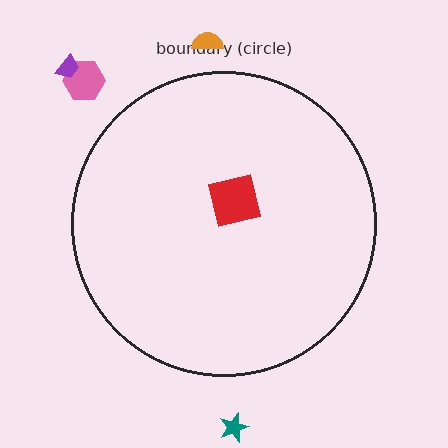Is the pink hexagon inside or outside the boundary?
Outside.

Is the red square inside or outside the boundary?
Inside.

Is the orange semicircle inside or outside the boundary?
Outside.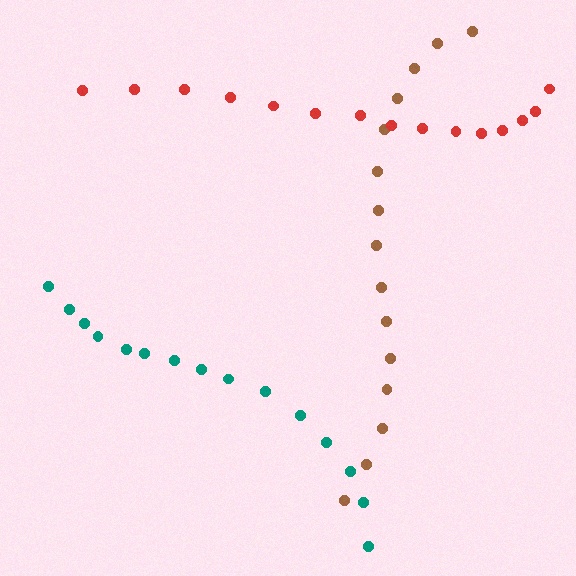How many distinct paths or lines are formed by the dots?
There are 3 distinct paths.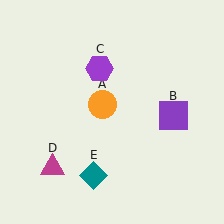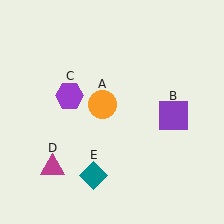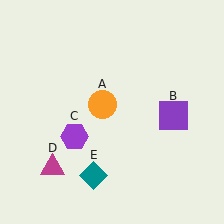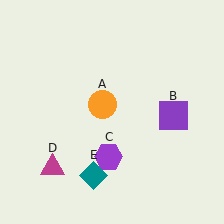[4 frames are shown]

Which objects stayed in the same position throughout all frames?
Orange circle (object A) and purple square (object B) and magenta triangle (object D) and teal diamond (object E) remained stationary.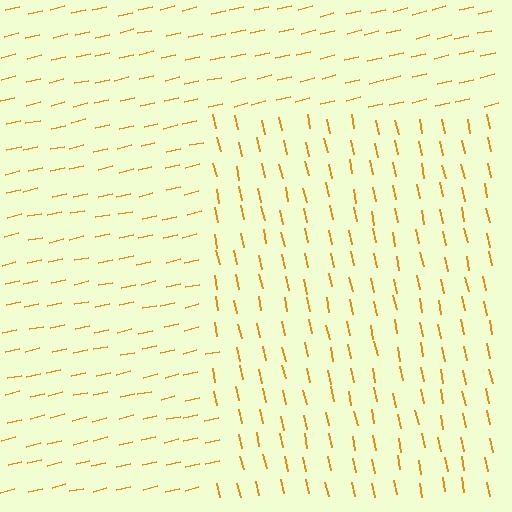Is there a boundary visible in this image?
Yes, there is a texture boundary formed by a change in line orientation.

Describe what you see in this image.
The image is filled with small orange line segments. A rectangle region in the image has lines oriented differently from the surrounding lines, creating a visible texture boundary.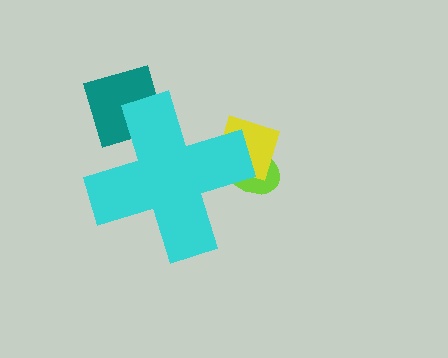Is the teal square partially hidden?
Yes, the teal square is partially hidden behind the cyan cross.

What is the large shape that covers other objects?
A cyan cross.